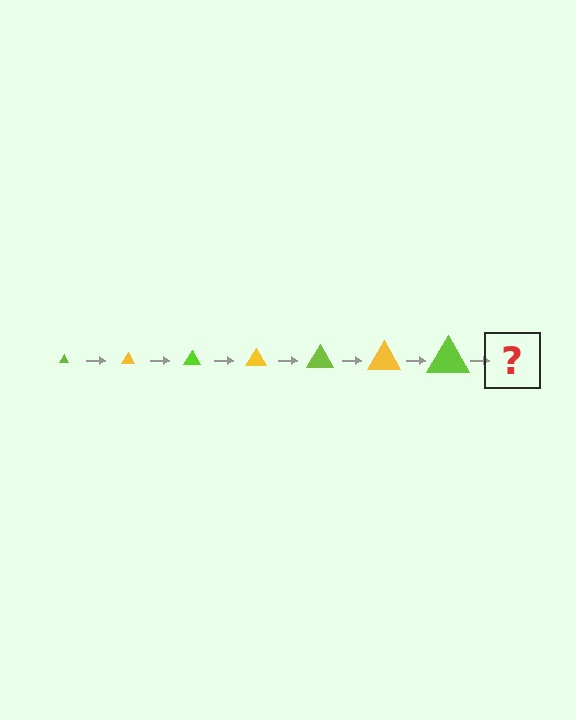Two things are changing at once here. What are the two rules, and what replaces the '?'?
The two rules are that the triangle grows larger each step and the color cycles through lime and yellow. The '?' should be a yellow triangle, larger than the previous one.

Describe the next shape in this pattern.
It should be a yellow triangle, larger than the previous one.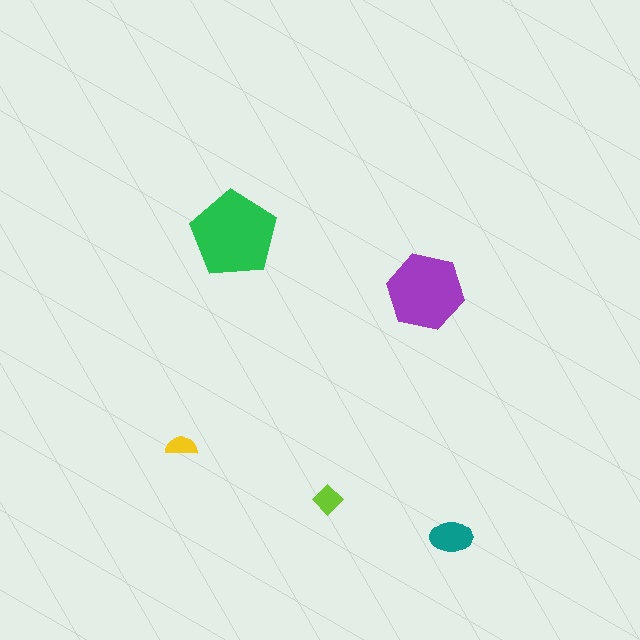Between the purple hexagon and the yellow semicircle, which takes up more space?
The purple hexagon.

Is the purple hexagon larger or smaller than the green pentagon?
Smaller.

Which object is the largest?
The green pentagon.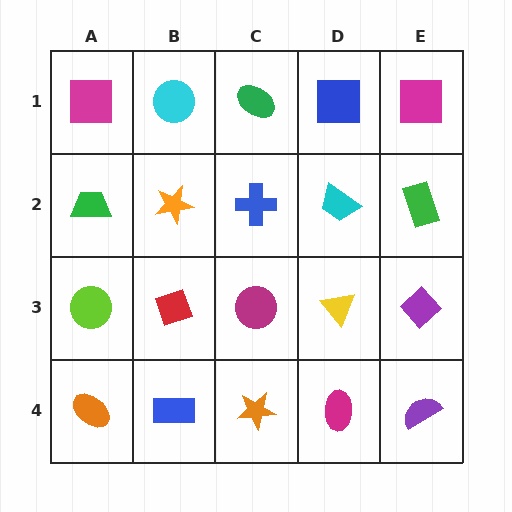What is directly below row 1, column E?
A green rectangle.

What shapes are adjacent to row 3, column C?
A blue cross (row 2, column C), an orange star (row 4, column C), a red diamond (row 3, column B), a yellow triangle (row 3, column D).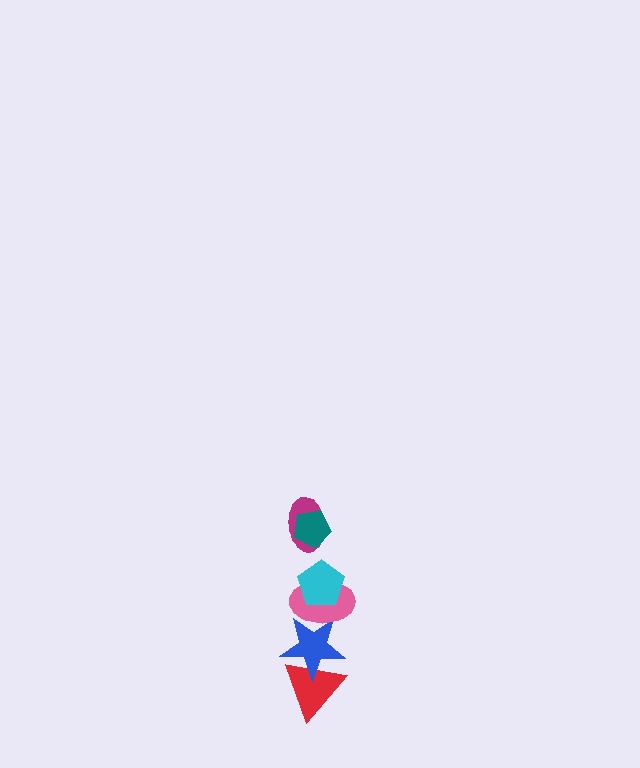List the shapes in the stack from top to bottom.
From top to bottom: the teal pentagon, the magenta ellipse, the cyan pentagon, the pink ellipse, the blue star, the red triangle.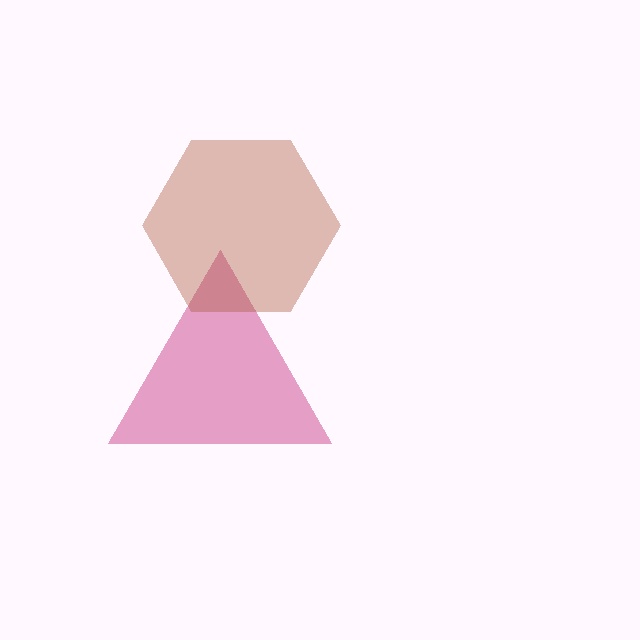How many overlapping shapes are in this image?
There are 2 overlapping shapes in the image.